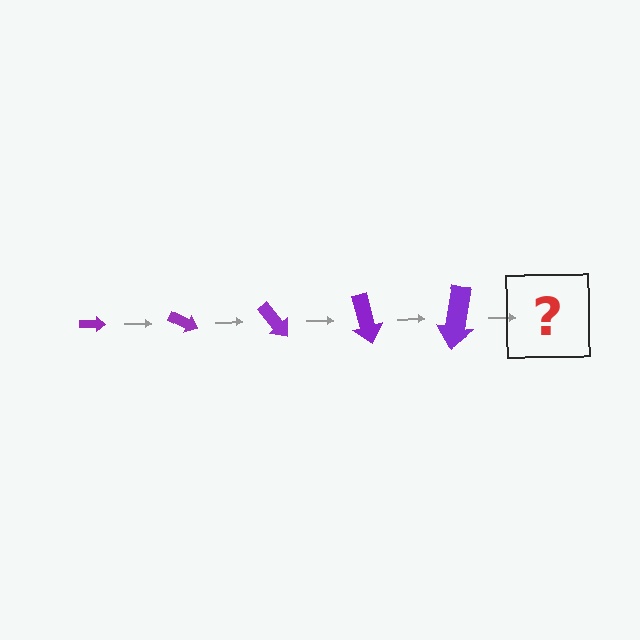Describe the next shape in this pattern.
It should be an arrow, larger than the previous one and rotated 125 degrees from the start.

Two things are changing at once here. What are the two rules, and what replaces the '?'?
The two rules are that the arrow grows larger each step and it rotates 25 degrees each step. The '?' should be an arrow, larger than the previous one and rotated 125 degrees from the start.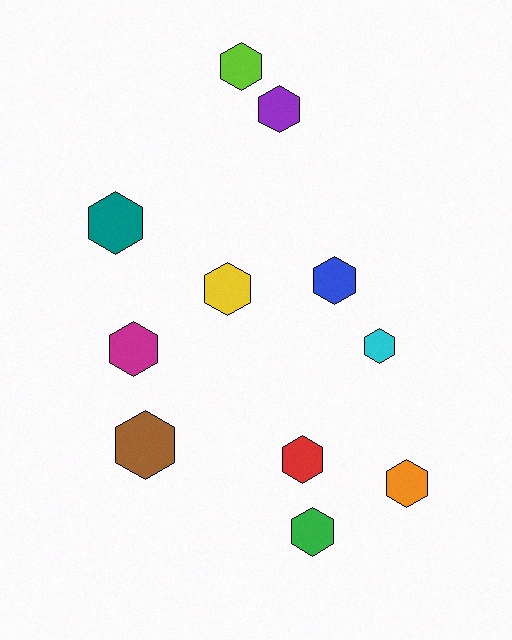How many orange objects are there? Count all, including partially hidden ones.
There is 1 orange object.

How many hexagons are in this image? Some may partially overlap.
There are 11 hexagons.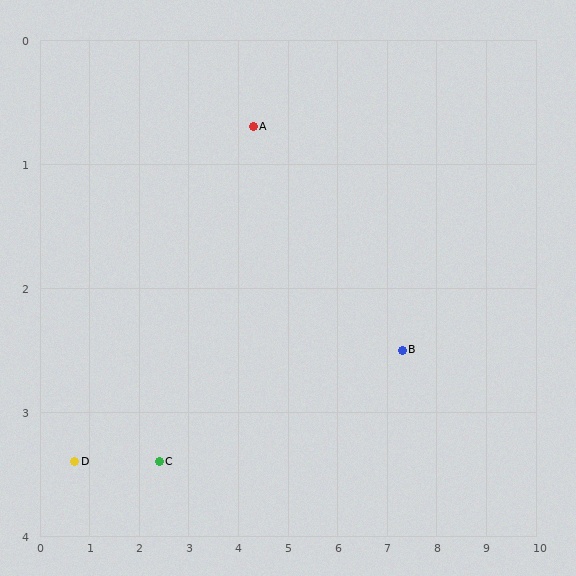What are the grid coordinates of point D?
Point D is at approximately (0.7, 3.4).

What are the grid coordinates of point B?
Point B is at approximately (7.3, 2.5).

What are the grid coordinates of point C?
Point C is at approximately (2.4, 3.4).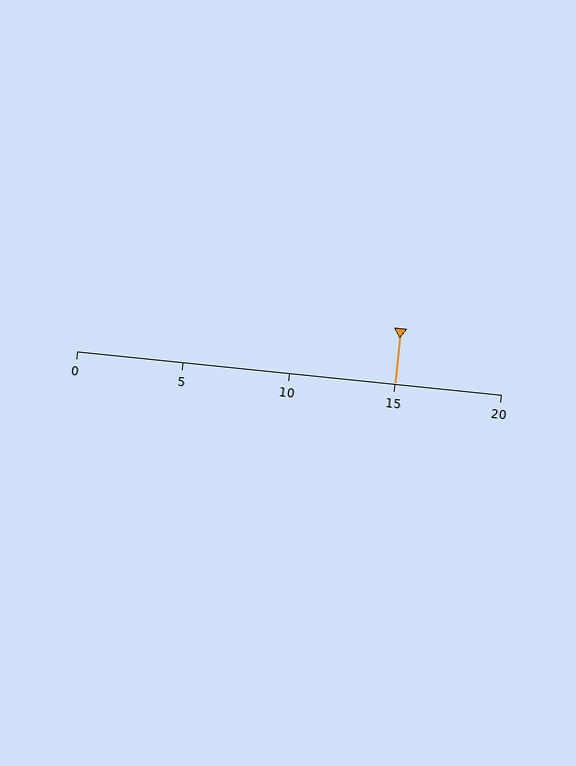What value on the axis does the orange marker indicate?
The marker indicates approximately 15.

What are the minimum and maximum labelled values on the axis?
The axis runs from 0 to 20.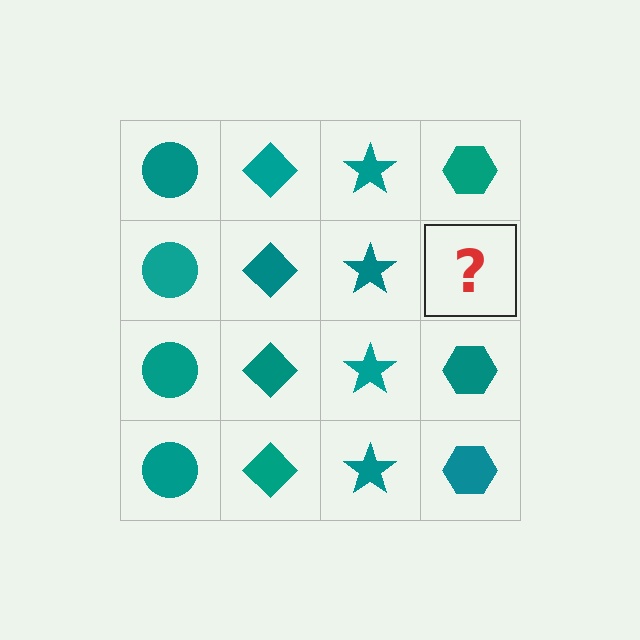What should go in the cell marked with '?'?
The missing cell should contain a teal hexagon.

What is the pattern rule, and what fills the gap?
The rule is that each column has a consistent shape. The gap should be filled with a teal hexagon.